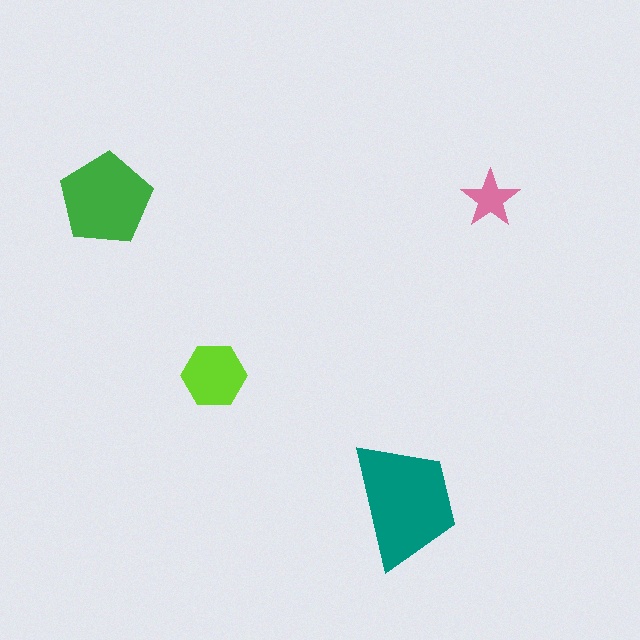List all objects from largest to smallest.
The teal trapezoid, the green pentagon, the lime hexagon, the pink star.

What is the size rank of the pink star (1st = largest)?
4th.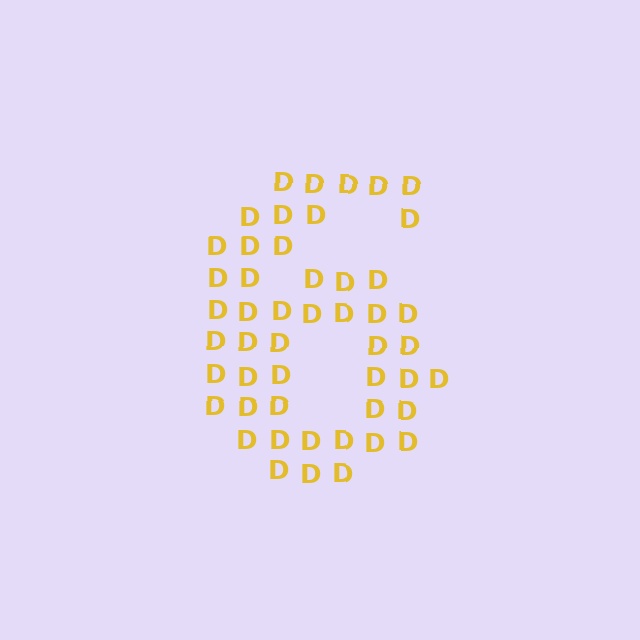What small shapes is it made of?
It is made of small letter D's.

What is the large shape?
The large shape is the digit 6.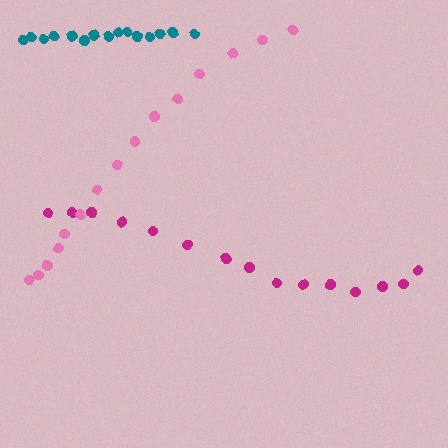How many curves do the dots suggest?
There are 3 distinct paths.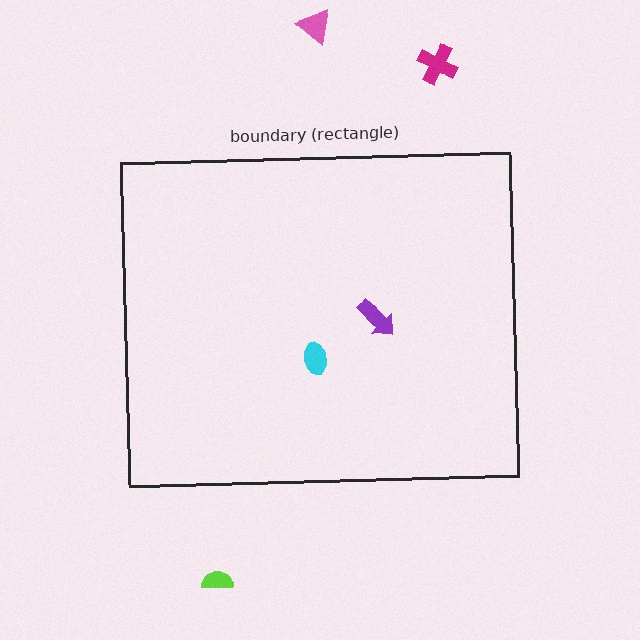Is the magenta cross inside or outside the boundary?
Outside.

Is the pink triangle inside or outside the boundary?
Outside.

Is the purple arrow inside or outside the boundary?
Inside.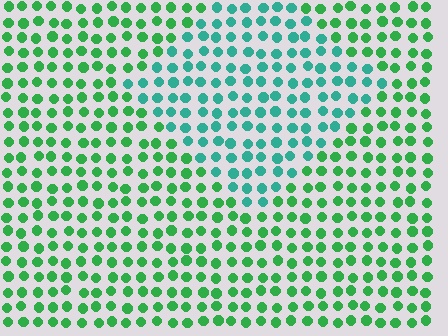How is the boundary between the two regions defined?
The boundary is defined purely by a slight shift in hue (about 38 degrees). Spacing, size, and orientation are identical on both sides.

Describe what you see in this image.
The image is filled with small green elements in a uniform arrangement. A diamond-shaped region is visible where the elements are tinted to a slightly different hue, forming a subtle color boundary.